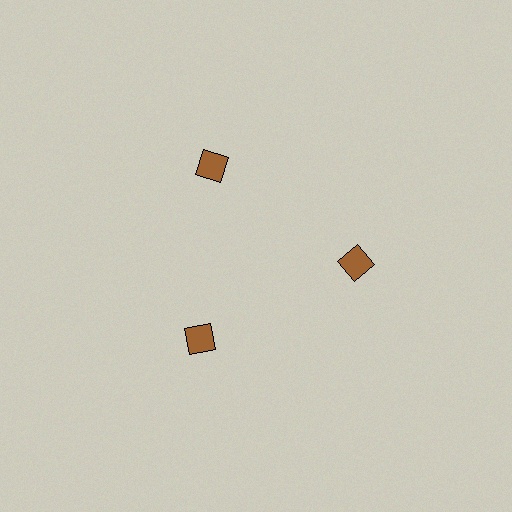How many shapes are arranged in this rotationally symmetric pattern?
There are 3 shapes, arranged in 3 groups of 1.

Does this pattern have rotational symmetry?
Yes, this pattern has 3-fold rotational symmetry. It looks the same after rotating 120 degrees around the center.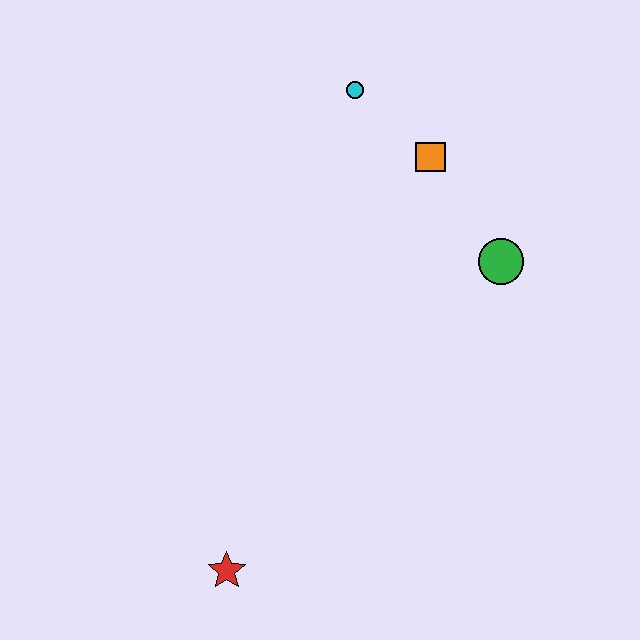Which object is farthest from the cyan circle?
The red star is farthest from the cyan circle.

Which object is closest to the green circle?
The orange square is closest to the green circle.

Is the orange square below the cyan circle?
Yes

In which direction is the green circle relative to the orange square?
The green circle is below the orange square.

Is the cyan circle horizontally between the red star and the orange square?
Yes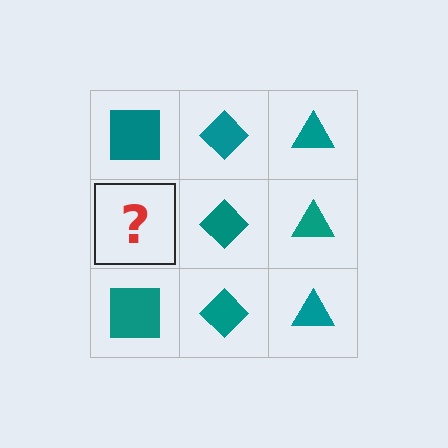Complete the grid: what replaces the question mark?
The question mark should be replaced with a teal square.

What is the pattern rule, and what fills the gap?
The rule is that each column has a consistent shape. The gap should be filled with a teal square.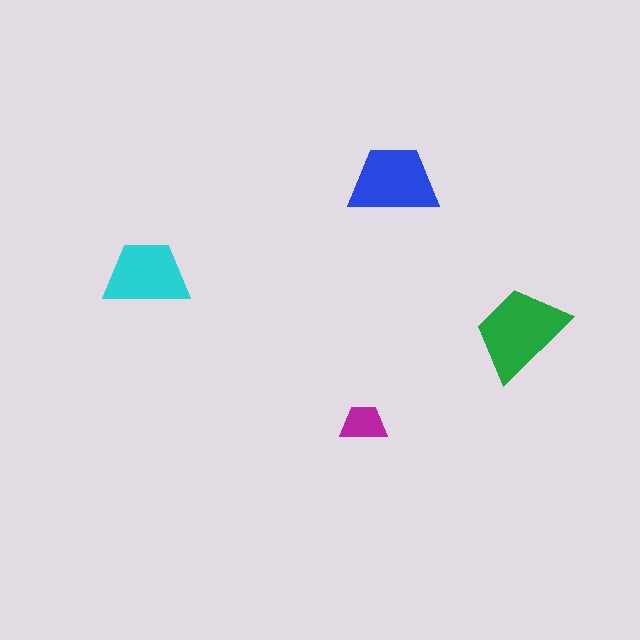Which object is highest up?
The blue trapezoid is topmost.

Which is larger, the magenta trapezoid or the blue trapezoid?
The blue one.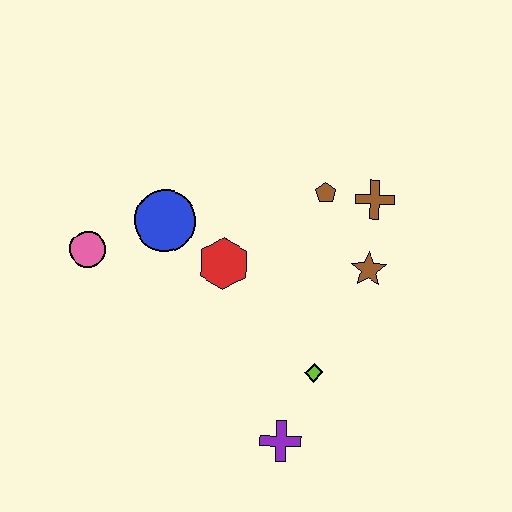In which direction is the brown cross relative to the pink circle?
The brown cross is to the right of the pink circle.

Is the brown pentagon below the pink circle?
No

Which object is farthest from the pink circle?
The brown cross is farthest from the pink circle.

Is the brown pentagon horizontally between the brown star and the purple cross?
Yes